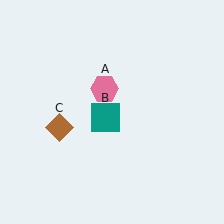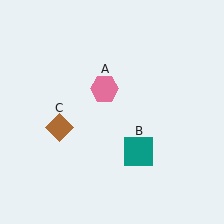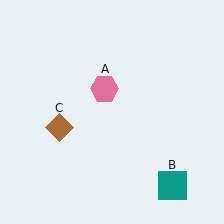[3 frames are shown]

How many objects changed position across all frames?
1 object changed position: teal square (object B).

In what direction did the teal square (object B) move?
The teal square (object B) moved down and to the right.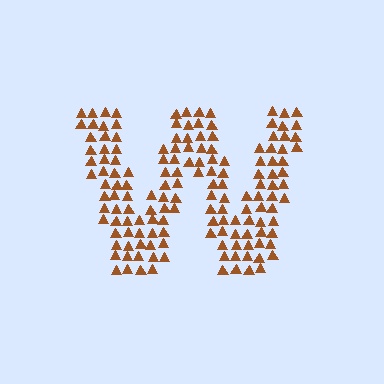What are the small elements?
The small elements are triangles.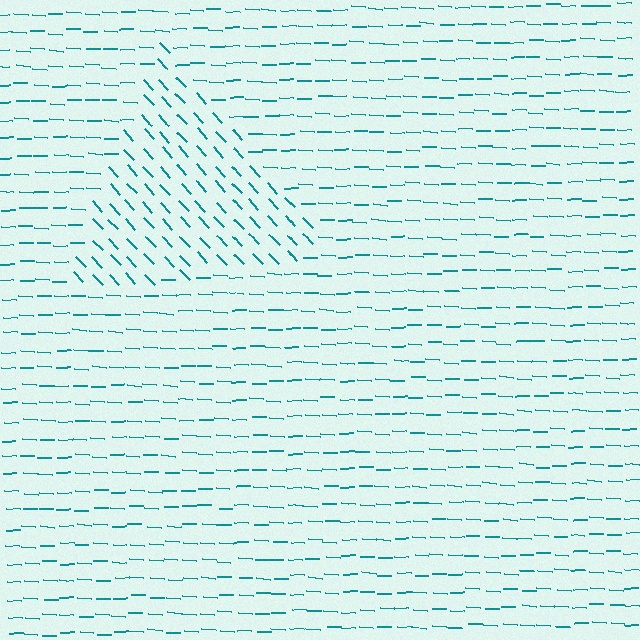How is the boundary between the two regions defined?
The boundary is defined purely by a change in line orientation (approximately 45 degrees difference). All lines are the same color and thickness.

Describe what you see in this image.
The image is filled with small teal line segments. A triangle region in the image has lines oriented differently from the surrounding lines, creating a visible texture boundary.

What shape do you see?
I see a triangle.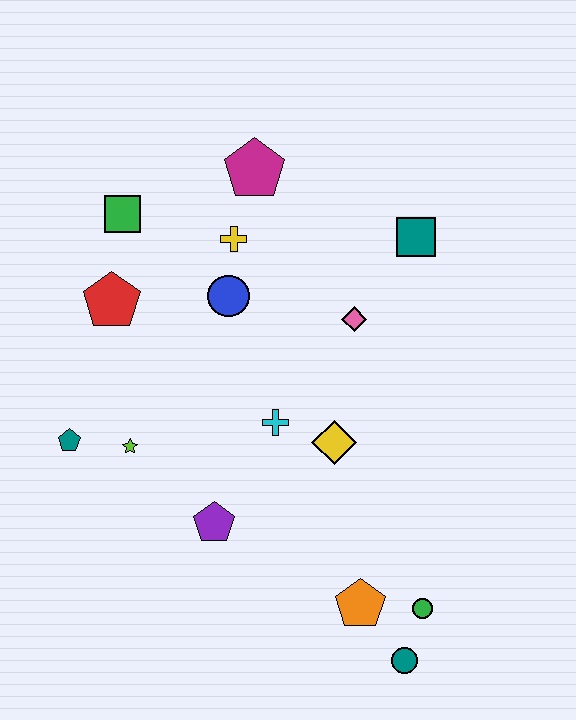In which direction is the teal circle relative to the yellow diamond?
The teal circle is below the yellow diamond.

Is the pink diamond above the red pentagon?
No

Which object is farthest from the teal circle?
The green square is farthest from the teal circle.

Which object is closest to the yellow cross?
The blue circle is closest to the yellow cross.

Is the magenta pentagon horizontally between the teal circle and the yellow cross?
Yes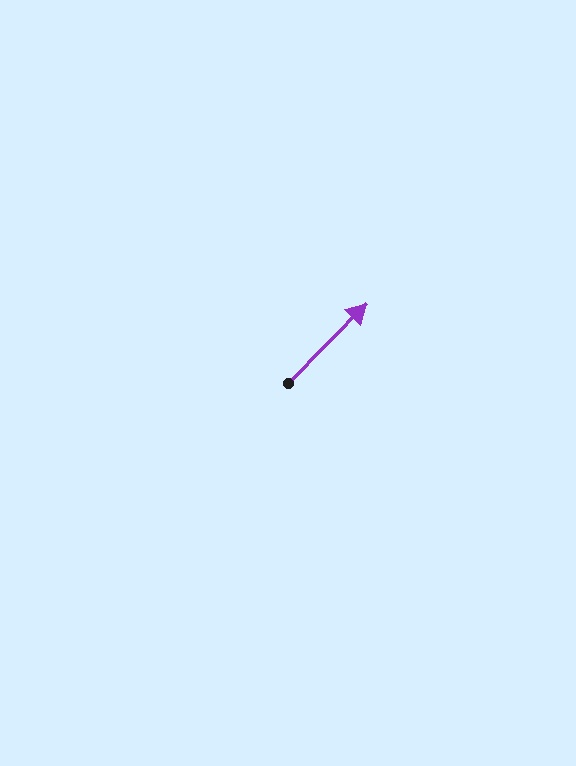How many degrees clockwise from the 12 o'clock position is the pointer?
Approximately 45 degrees.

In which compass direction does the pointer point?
Northeast.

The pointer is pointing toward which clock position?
Roughly 1 o'clock.